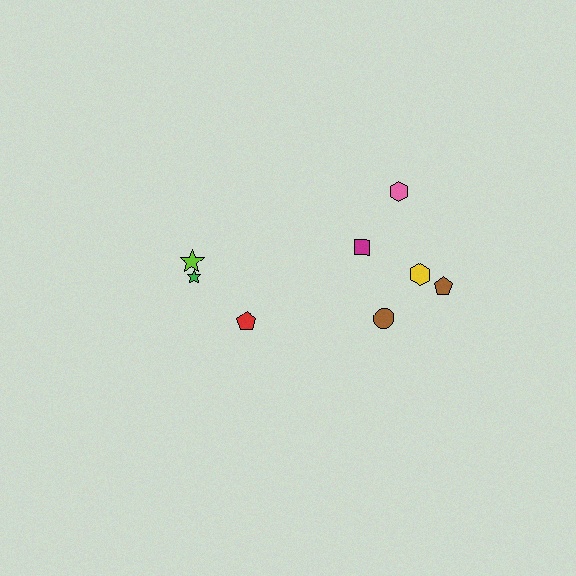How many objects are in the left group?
There are 3 objects.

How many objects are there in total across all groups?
There are 8 objects.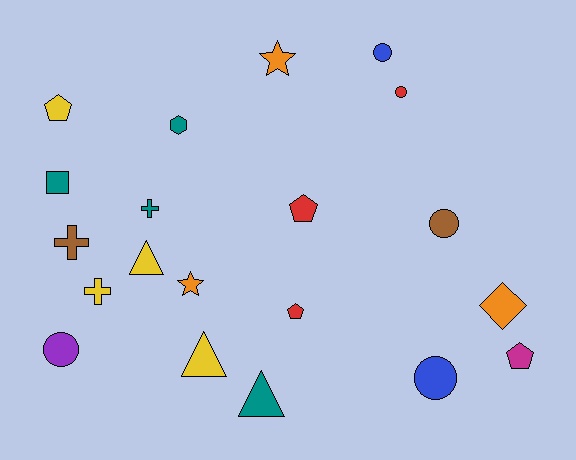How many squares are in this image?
There is 1 square.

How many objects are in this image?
There are 20 objects.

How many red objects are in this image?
There are 3 red objects.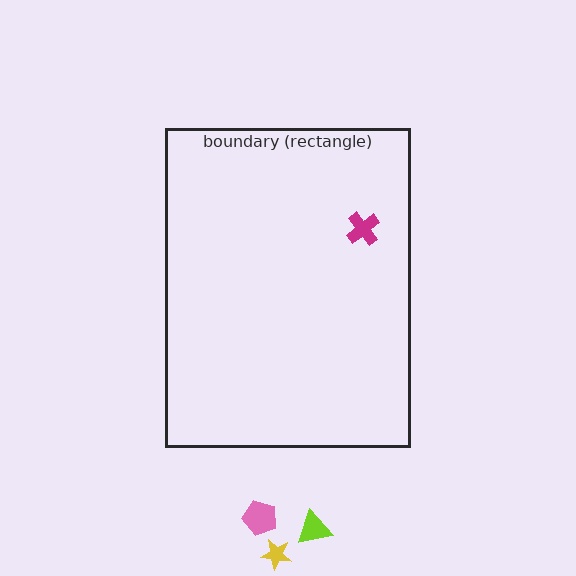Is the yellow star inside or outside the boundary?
Outside.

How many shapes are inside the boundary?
1 inside, 3 outside.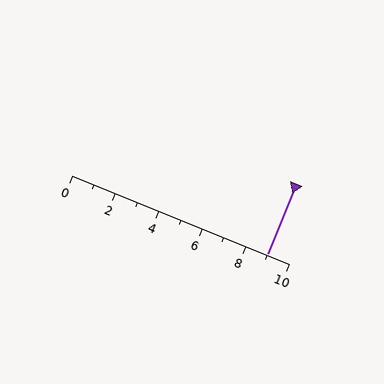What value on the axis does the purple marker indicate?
The marker indicates approximately 9.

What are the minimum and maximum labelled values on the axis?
The axis runs from 0 to 10.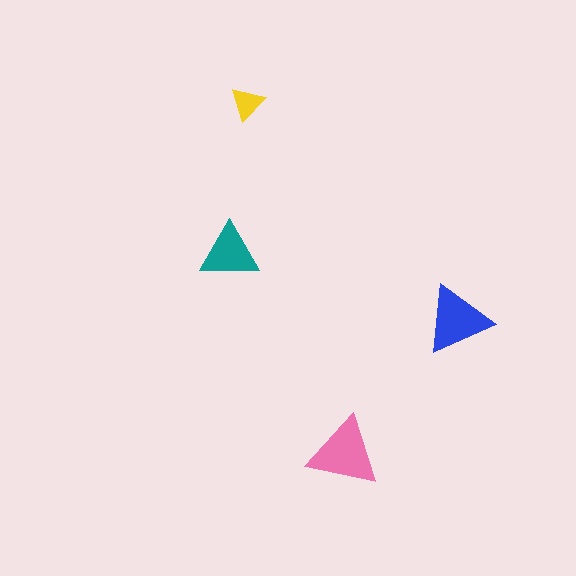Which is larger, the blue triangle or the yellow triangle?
The blue one.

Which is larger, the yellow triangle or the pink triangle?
The pink one.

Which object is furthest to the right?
The blue triangle is rightmost.